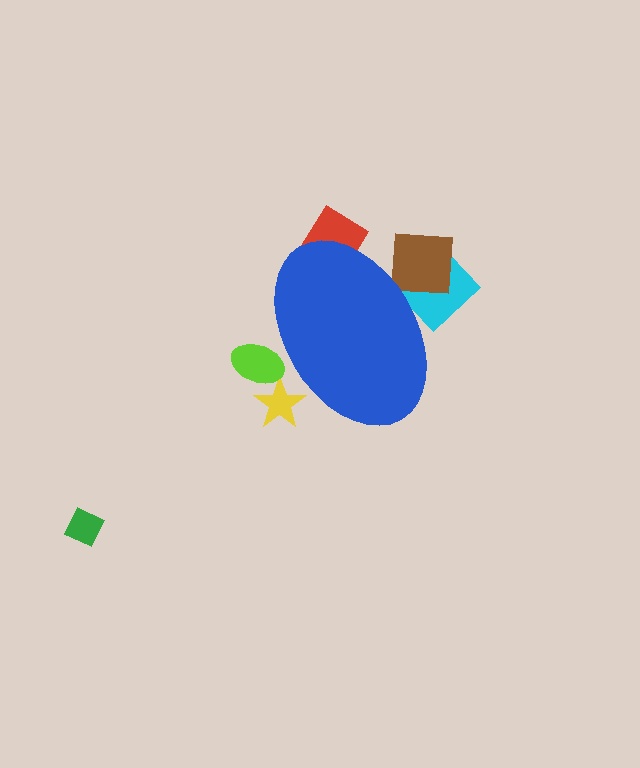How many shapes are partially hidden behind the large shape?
5 shapes are partially hidden.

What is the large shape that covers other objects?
A blue ellipse.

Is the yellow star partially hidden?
Yes, the yellow star is partially hidden behind the blue ellipse.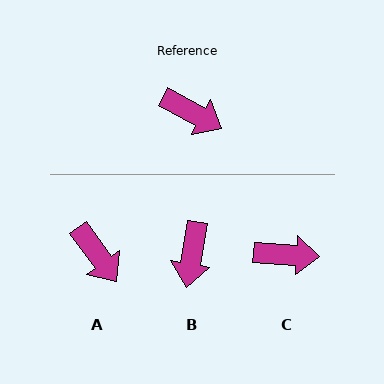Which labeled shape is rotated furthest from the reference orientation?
B, about 71 degrees away.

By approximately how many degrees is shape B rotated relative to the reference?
Approximately 71 degrees clockwise.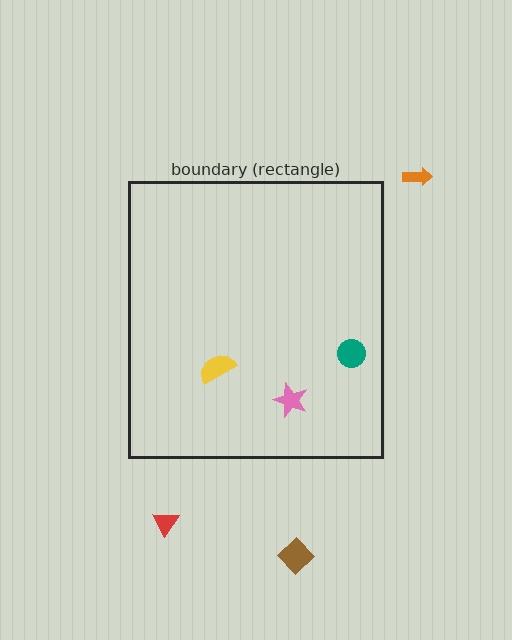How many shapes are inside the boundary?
3 inside, 3 outside.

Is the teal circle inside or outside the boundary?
Inside.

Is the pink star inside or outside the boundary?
Inside.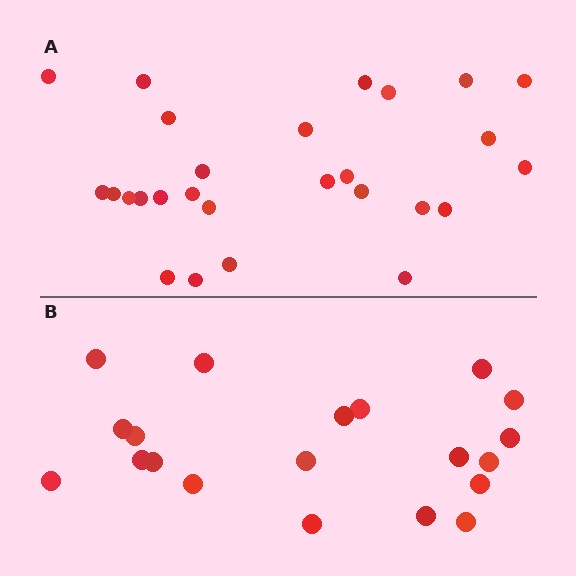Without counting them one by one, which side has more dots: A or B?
Region A (the top region) has more dots.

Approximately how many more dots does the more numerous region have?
Region A has roughly 8 or so more dots than region B.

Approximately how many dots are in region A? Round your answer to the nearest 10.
About 30 dots. (The exact count is 27, which rounds to 30.)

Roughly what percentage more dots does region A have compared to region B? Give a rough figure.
About 35% more.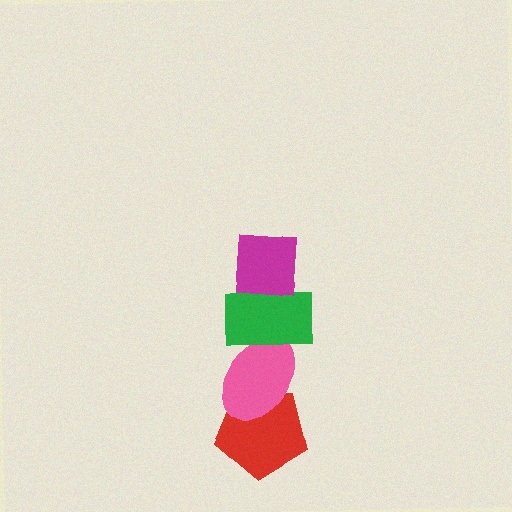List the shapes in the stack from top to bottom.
From top to bottom: the magenta square, the green rectangle, the pink ellipse, the red pentagon.